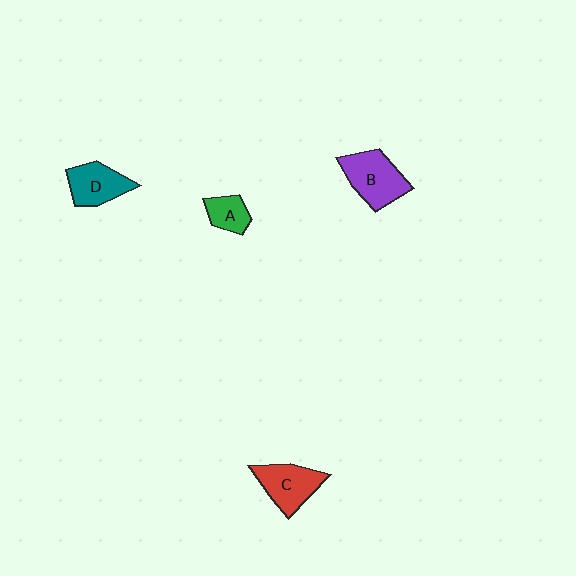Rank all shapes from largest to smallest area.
From largest to smallest: B (purple), C (red), D (teal), A (green).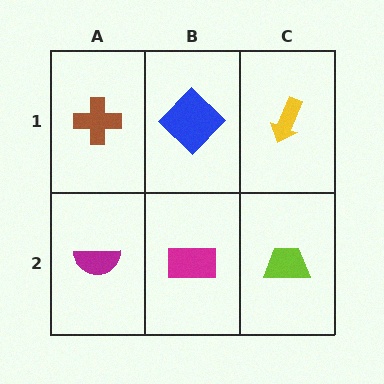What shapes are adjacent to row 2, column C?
A yellow arrow (row 1, column C), a magenta rectangle (row 2, column B).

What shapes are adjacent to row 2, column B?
A blue diamond (row 1, column B), a magenta semicircle (row 2, column A), a lime trapezoid (row 2, column C).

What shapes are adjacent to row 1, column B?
A magenta rectangle (row 2, column B), a brown cross (row 1, column A), a yellow arrow (row 1, column C).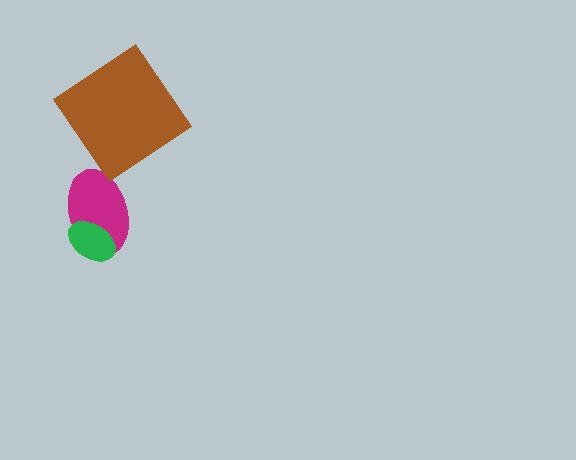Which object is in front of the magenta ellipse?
The green ellipse is in front of the magenta ellipse.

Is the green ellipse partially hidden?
No, no other shape covers it.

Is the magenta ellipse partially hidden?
Yes, it is partially covered by another shape.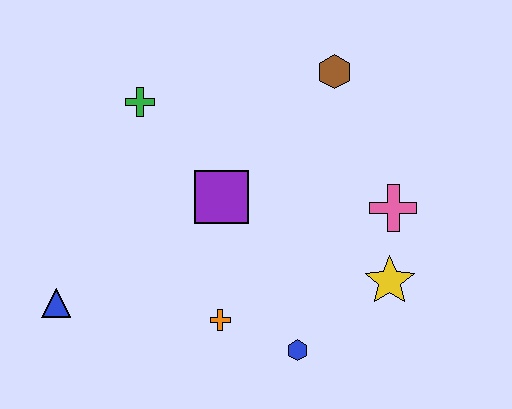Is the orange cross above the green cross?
No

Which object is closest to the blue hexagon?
The orange cross is closest to the blue hexagon.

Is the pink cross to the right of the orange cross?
Yes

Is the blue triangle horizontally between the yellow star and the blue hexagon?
No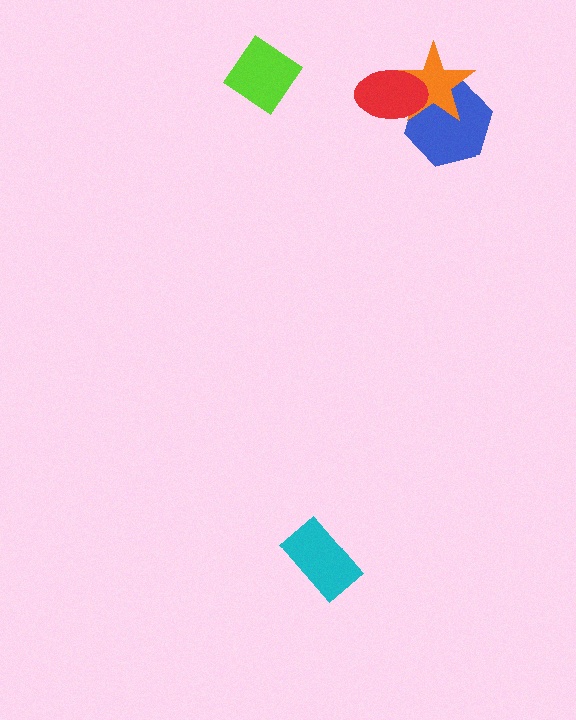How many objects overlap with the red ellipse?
2 objects overlap with the red ellipse.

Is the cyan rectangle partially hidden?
No, no other shape covers it.